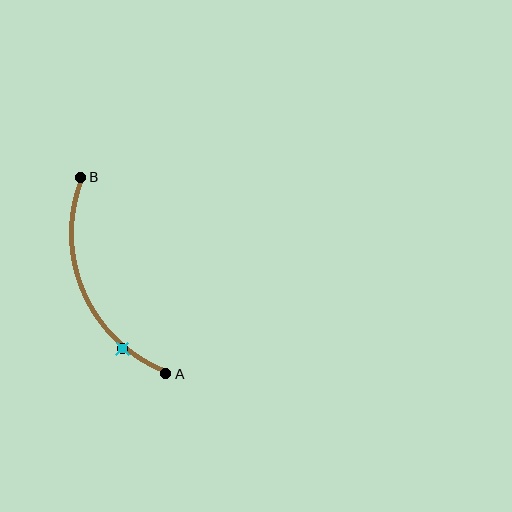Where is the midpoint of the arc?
The arc midpoint is the point on the curve farthest from the straight line joining A and B. It sits to the left of that line.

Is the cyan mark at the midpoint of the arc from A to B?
No. The cyan mark lies on the arc but is closer to endpoint A. The arc midpoint would be at the point on the curve equidistant along the arc from both A and B.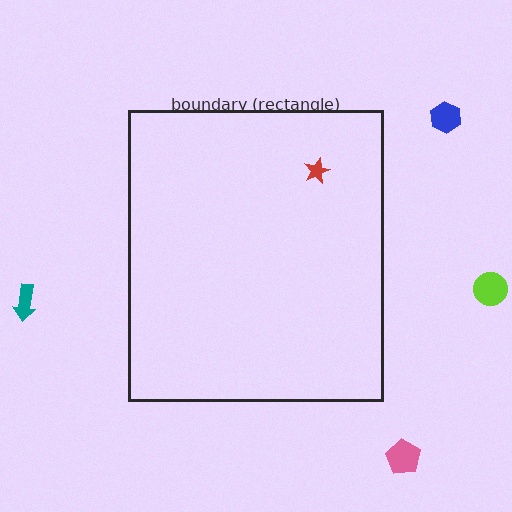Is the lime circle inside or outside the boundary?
Outside.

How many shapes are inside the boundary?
1 inside, 4 outside.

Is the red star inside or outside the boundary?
Inside.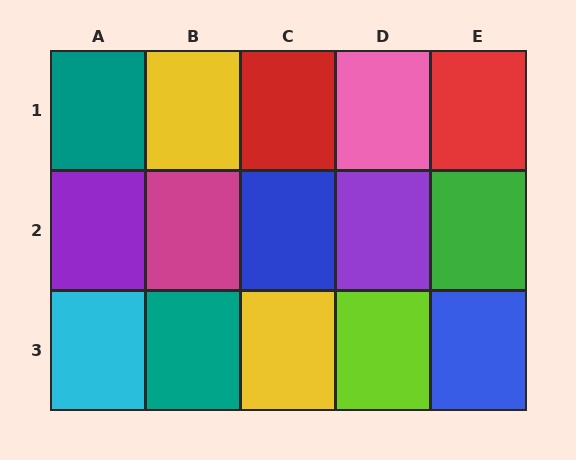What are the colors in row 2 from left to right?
Purple, magenta, blue, purple, green.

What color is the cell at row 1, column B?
Yellow.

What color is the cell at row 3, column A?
Cyan.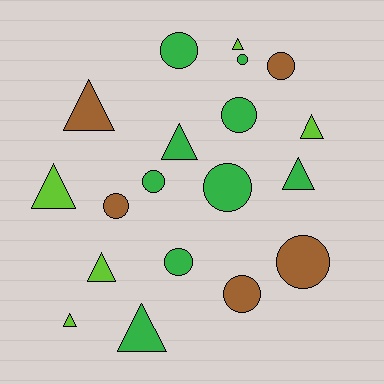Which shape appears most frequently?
Circle, with 10 objects.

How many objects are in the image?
There are 19 objects.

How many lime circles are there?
There are no lime circles.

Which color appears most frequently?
Green, with 9 objects.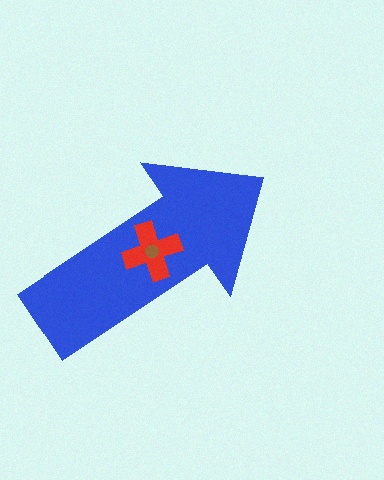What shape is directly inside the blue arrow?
The red cross.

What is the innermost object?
The brown circle.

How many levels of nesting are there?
3.